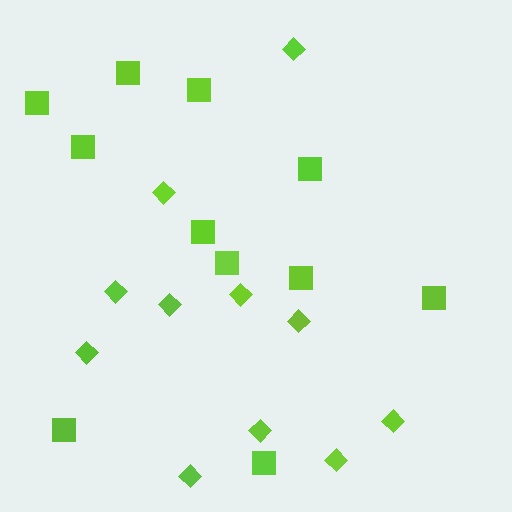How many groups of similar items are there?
There are 2 groups: one group of squares (11) and one group of diamonds (11).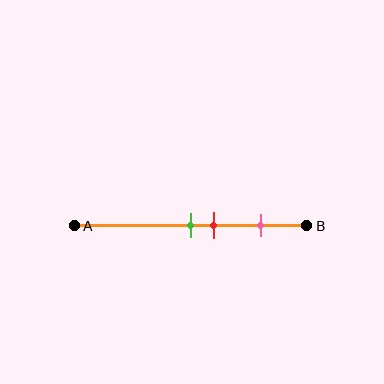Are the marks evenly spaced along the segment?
No, the marks are not evenly spaced.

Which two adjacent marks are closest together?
The green and red marks are the closest adjacent pair.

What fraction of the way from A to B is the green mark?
The green mark is approximately 50% (0.5) of the way from A to B.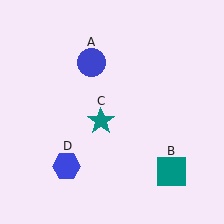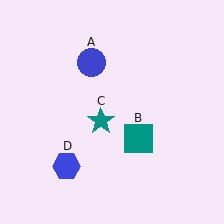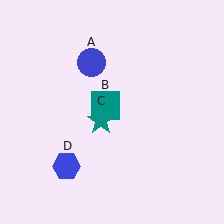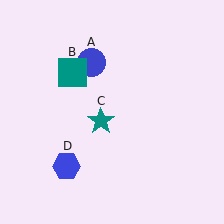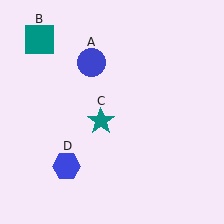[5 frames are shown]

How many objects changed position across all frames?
1 object changed position: teal square (object B).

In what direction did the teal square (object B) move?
The teal square (object B) moved up and to the left.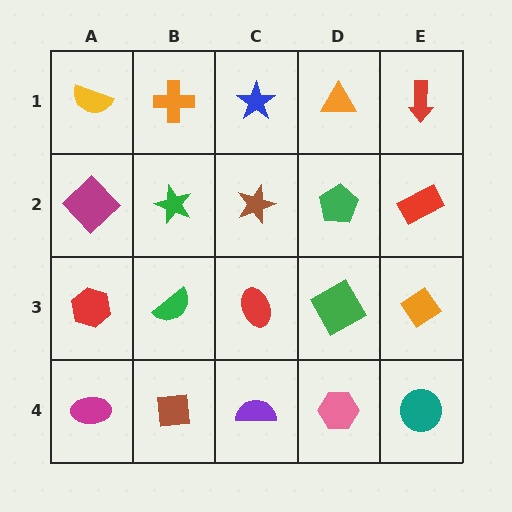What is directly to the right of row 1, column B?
A blue star.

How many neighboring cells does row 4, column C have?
3.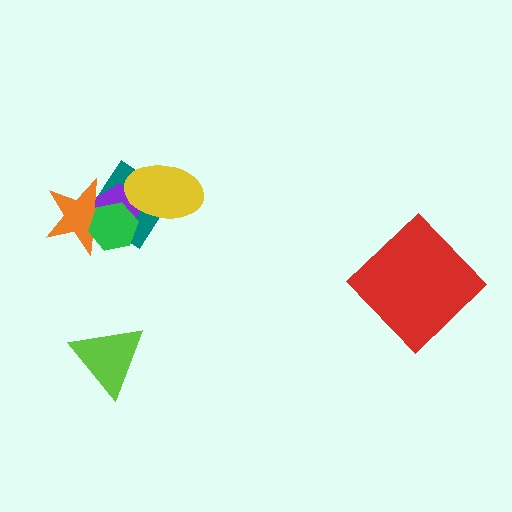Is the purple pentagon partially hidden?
Yes, it is partially covered by another shape.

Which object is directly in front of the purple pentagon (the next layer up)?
The orange star is directly in front of the purple pentagon.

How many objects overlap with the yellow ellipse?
2 objects overlap with the yellow ellipse.